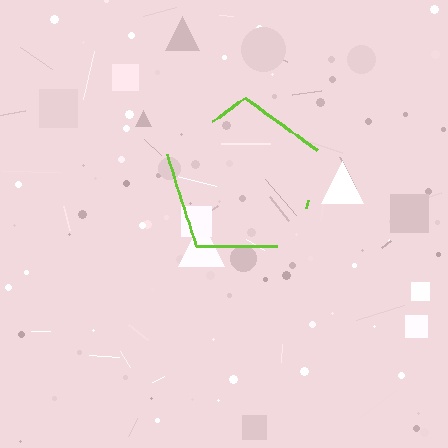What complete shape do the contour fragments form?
The contour fragments form a pentagon.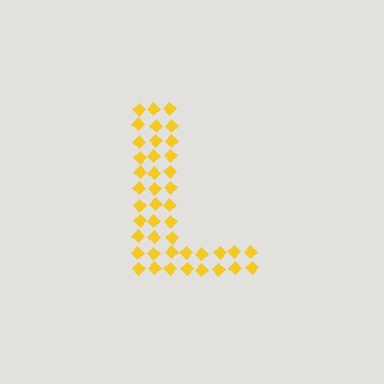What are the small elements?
The small elements are diamonds.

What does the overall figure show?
The overall figure shows the letter L.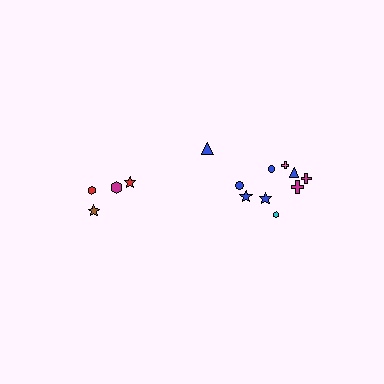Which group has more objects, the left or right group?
The right group.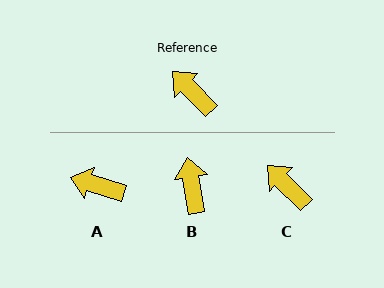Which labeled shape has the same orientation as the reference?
C.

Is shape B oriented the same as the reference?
No, it is off by about 36 degrees.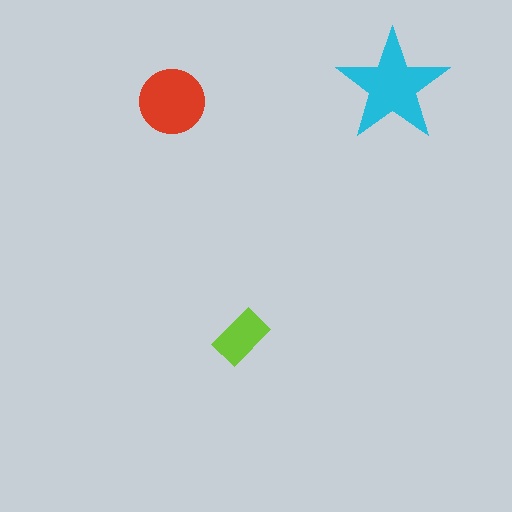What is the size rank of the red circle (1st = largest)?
2nd.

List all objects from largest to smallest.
The cyan star, the red circle, the lime rectangle.